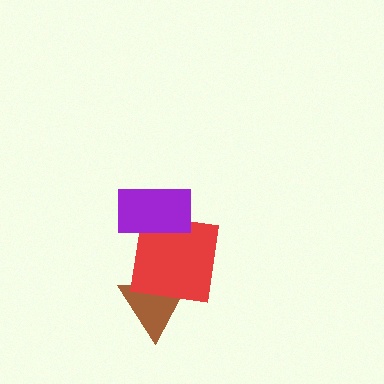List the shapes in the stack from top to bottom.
From top to bottom: the purple rectangle, the red square, the brown triangle.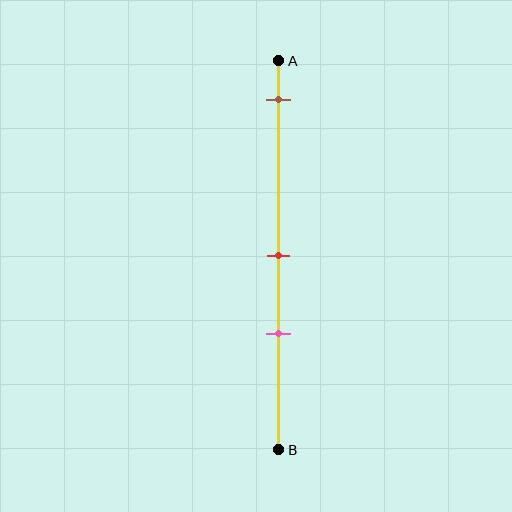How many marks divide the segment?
There are 3 marks dividing the segment.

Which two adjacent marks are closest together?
The red and pink marks are the closest adjacent pair.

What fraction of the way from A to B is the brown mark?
The brown mark is approximately 10% (0.1) of the way from A to B.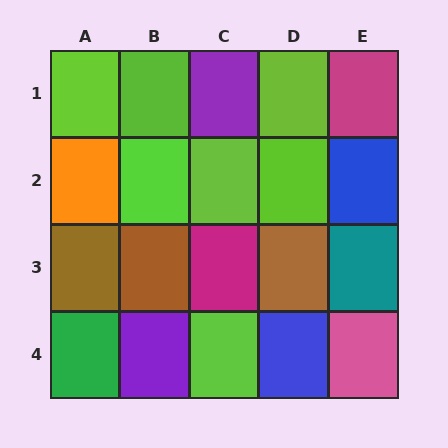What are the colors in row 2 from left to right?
Orange, lime, lime, lime, blue.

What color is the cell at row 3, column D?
Brown.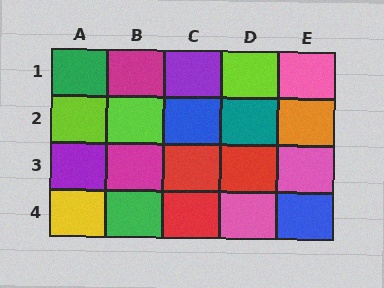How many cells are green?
2 cells are green.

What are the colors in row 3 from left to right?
Purple, magenta, red, red, pink.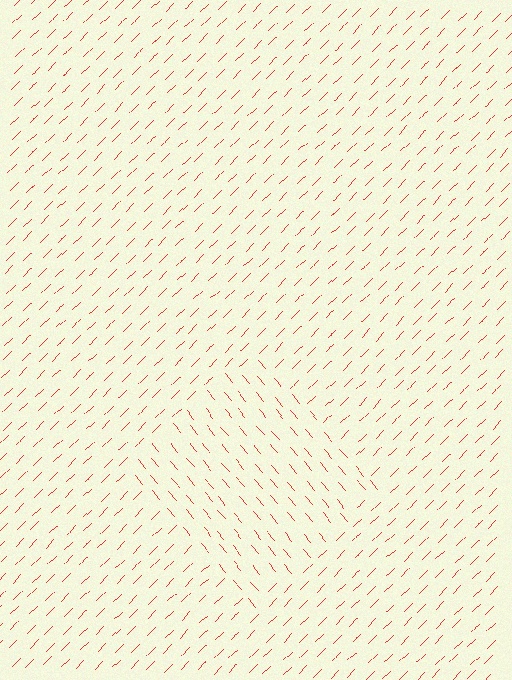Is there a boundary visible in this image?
Yes, there is a texture boundary formed by a change in line orientation.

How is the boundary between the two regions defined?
The boundary is defined purely by a change in line orientation (approximately 85 degrees difference). All lines are the same color and thickness.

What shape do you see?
I see a diamond.